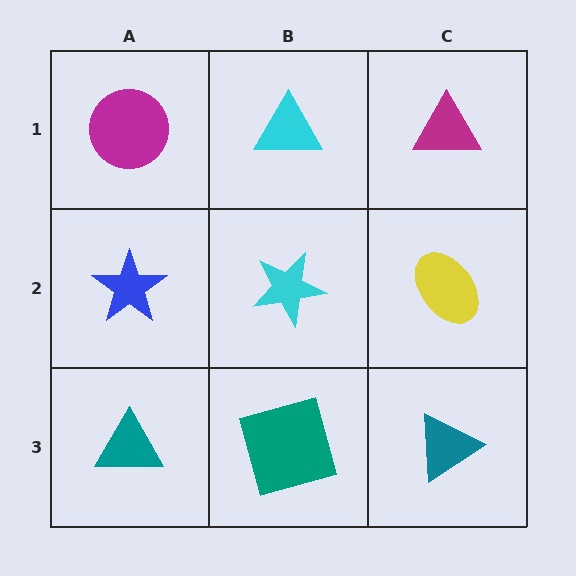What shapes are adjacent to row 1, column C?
A yellow ellipse (row 2, column C), a cyan triangle (row 1, column B).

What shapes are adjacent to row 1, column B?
A cyan star (row 2, column B), a magenta circle (row 1, column A), a magenta triangle (row 1, column C).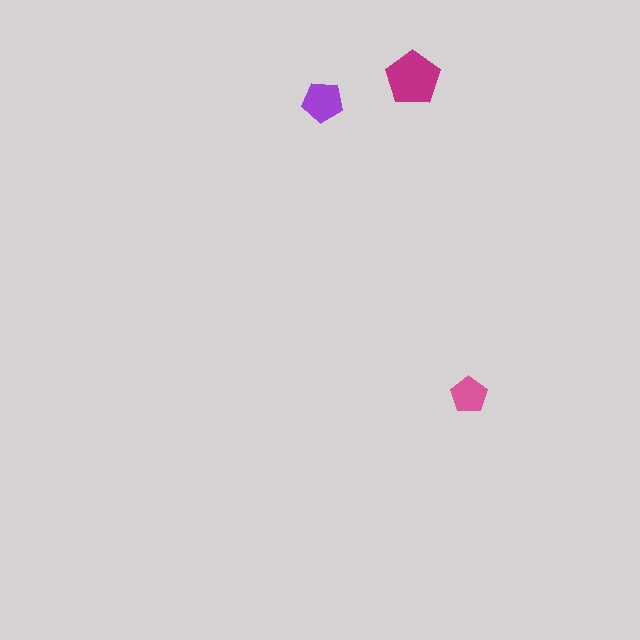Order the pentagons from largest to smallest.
the magenta one, the purple one, the pink one.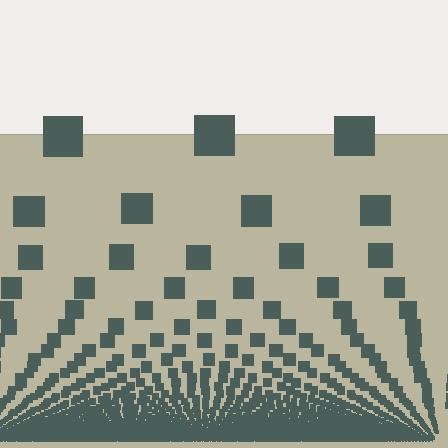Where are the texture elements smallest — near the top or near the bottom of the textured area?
Near the bottom.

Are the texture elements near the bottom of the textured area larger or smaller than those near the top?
Smaller. The gradient is inverted — elements near the bottom are smaller and denser.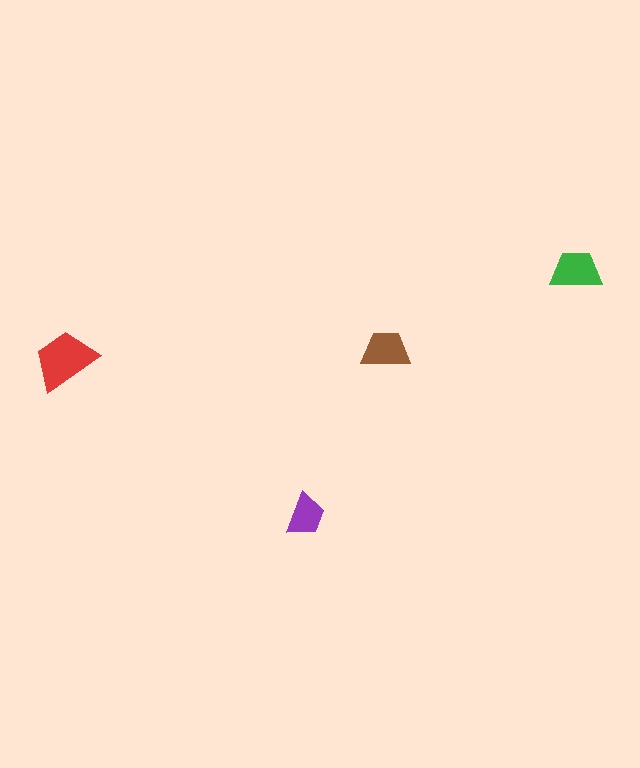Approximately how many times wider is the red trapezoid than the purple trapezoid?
About 1.5 times wider.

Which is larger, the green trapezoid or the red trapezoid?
The red one.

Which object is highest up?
The green trapezoid is topmost.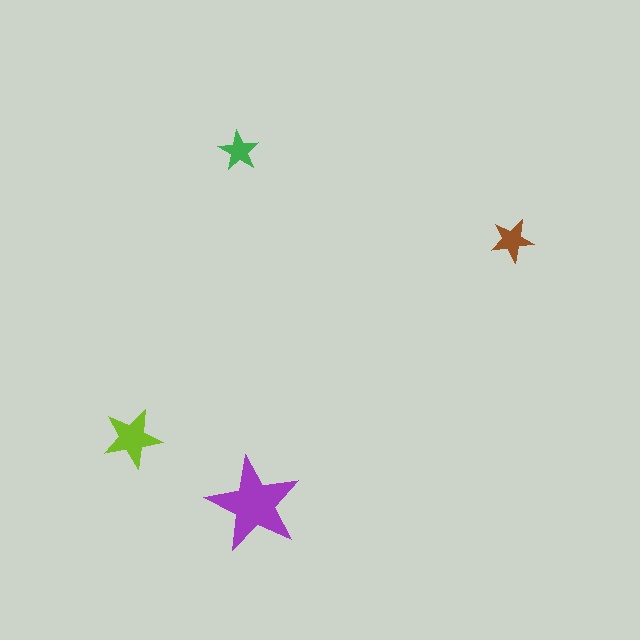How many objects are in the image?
There are 4 objects in the image.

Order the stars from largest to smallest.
the purple one, the lime one, the brown one, the green one.